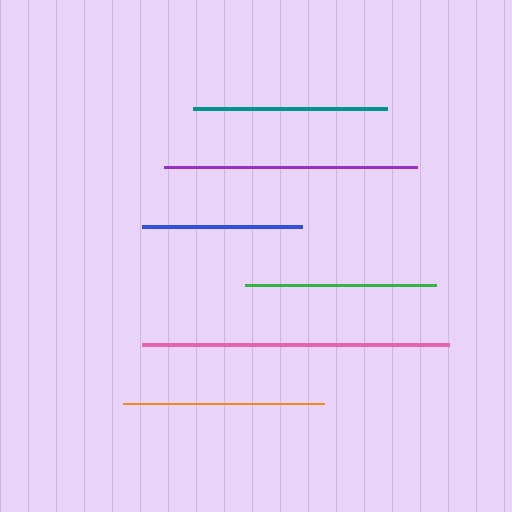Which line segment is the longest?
The pink line is the longest at approximately 306 pixels.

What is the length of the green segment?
The green segment is approximately 192 pixels long.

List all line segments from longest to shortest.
From longest to shortest: pink, purple, orange, teal, green, blue.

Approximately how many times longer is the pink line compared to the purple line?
The pink line is approximately 1.2 times the length of the purple line.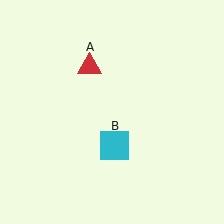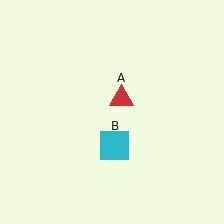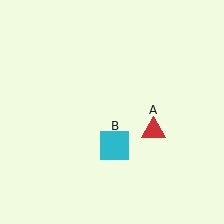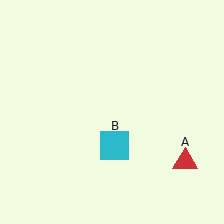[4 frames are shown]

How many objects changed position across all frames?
1 object changed position: red triangle (object A).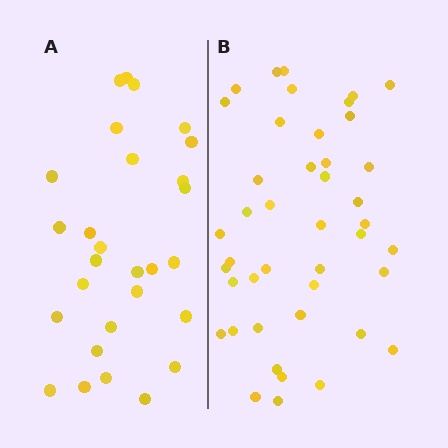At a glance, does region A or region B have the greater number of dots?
Region B (the right region) has more dots.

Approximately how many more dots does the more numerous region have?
Region B has approximately 15 more dots than region A.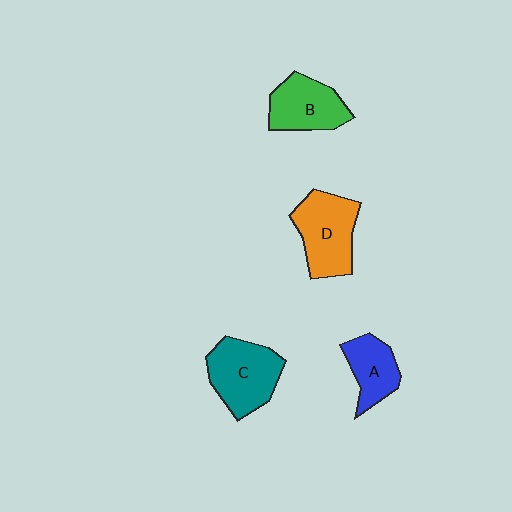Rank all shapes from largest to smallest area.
From largest to smallest: D (orange), C (teal), B (green), A (blue).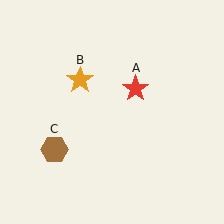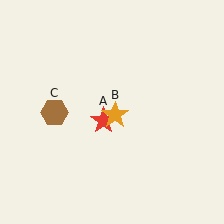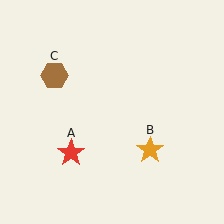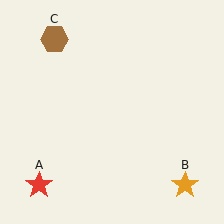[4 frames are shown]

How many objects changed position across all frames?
3 objects changed position: red star (object A), orange star (object B), brown hexagon (object C).